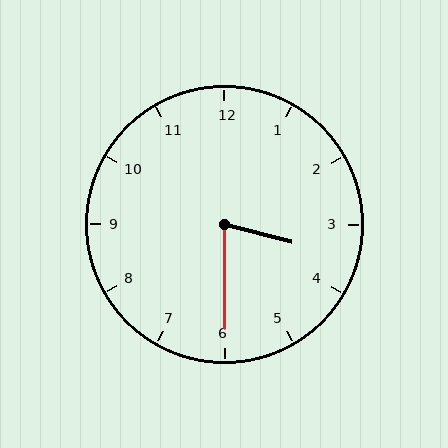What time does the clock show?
3:30.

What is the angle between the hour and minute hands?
Approximately 75 degrees.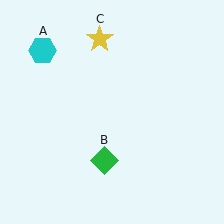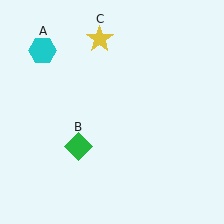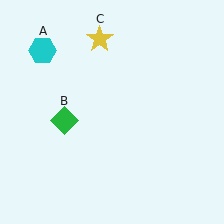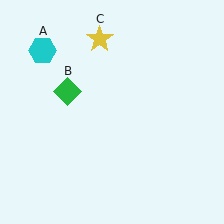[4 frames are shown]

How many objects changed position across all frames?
1 object changed position: green diamond (object B).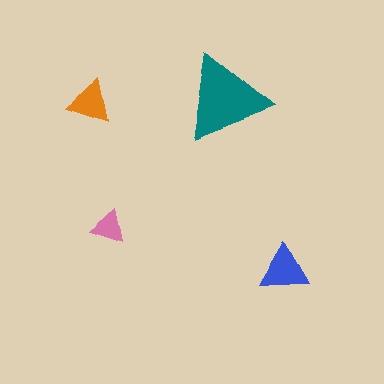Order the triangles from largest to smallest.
the teal one, the blue one, the orange one, the pink one.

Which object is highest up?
The orange triangle is topmost.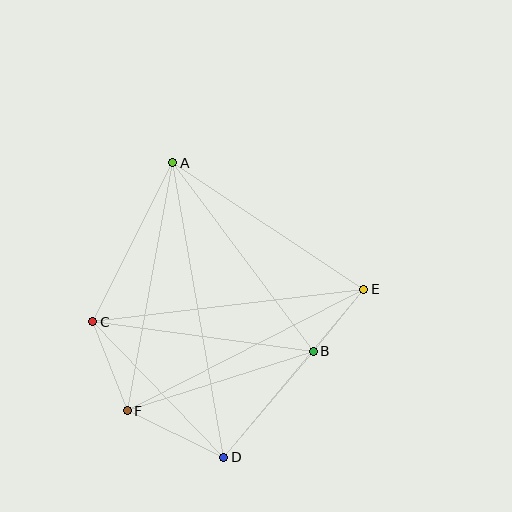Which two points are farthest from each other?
Points A and D are farthest from each other.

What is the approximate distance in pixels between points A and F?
The distance between A and F is approximately 252 pixels.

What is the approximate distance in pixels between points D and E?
The distance between D and E is approximately 219 pixels.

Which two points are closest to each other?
Points B and E are closest to each other.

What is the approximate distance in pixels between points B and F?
The distance between B and F is approximately 195 pixels.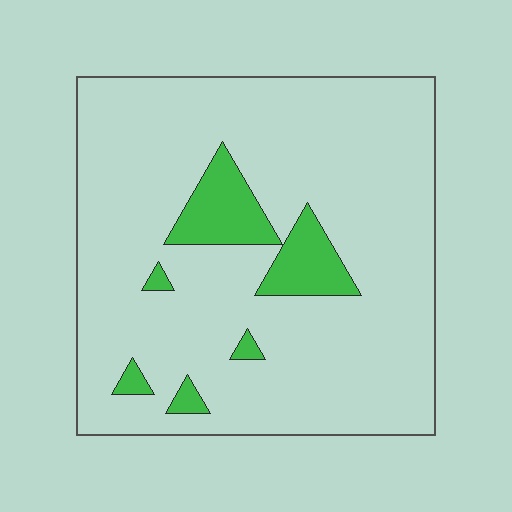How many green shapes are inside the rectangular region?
6.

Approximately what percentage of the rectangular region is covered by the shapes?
Approximately 10%.